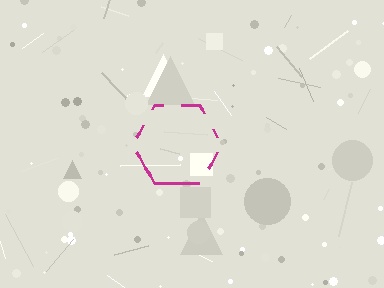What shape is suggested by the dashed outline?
The dashed outline suggests a hexagon.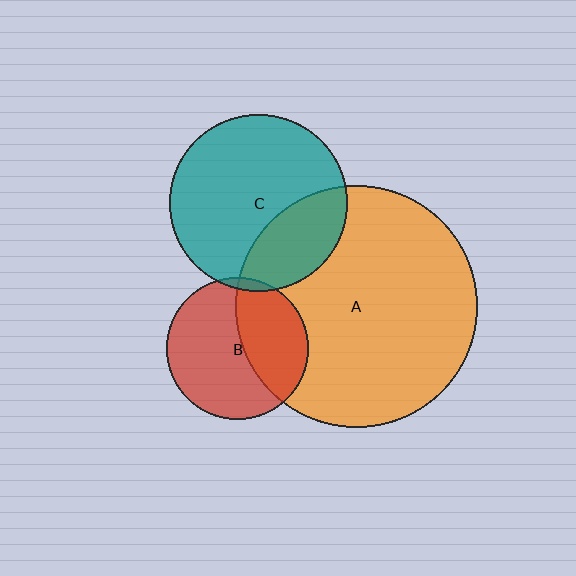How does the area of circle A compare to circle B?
Approximately 2.9 times.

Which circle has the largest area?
Circle A (orange).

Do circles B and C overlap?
Yes.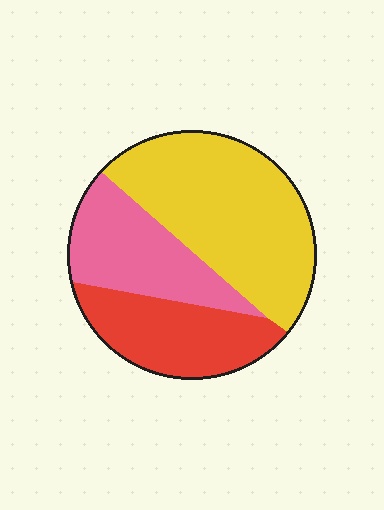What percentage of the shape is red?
Red takes up about one quarter (1/4) of the shape.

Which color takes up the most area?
Yellow, at roughly 50%.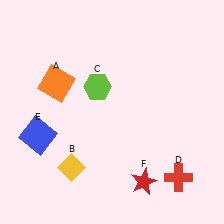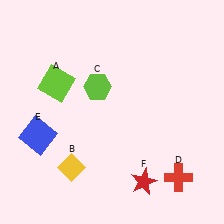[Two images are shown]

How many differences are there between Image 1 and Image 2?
There is 1 difference between the two images.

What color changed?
The square (A) changed from orange in Image 1 to lime in Image 2.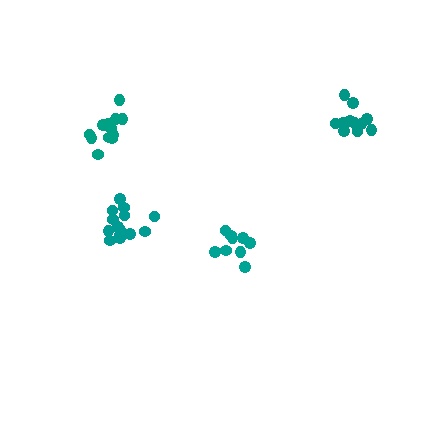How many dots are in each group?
Group 1: 11 dots, Group 2: 9 dots, Group 3: 12 dots, Group 4: 14 dots (46 total).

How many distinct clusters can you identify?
There are 4 distinct clusters.